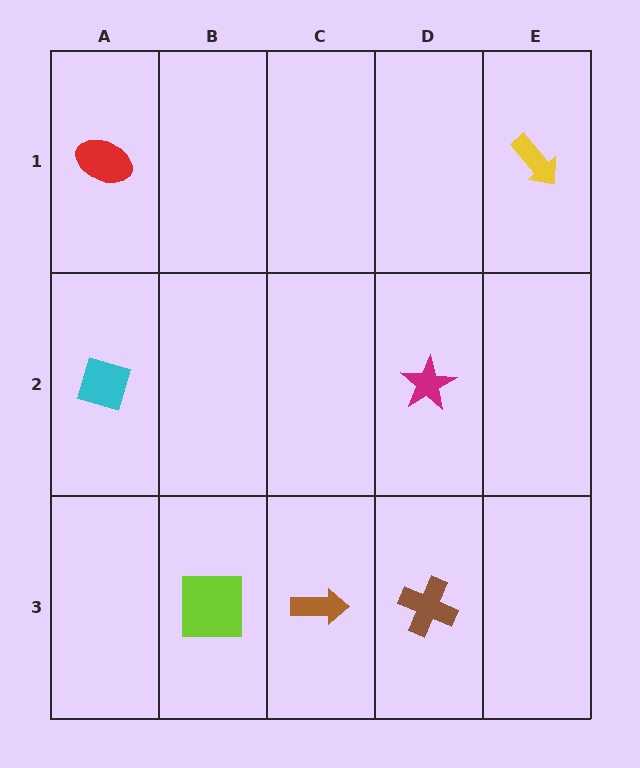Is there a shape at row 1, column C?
No, that cell is empty.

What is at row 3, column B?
A lime square.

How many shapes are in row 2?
2 shapes.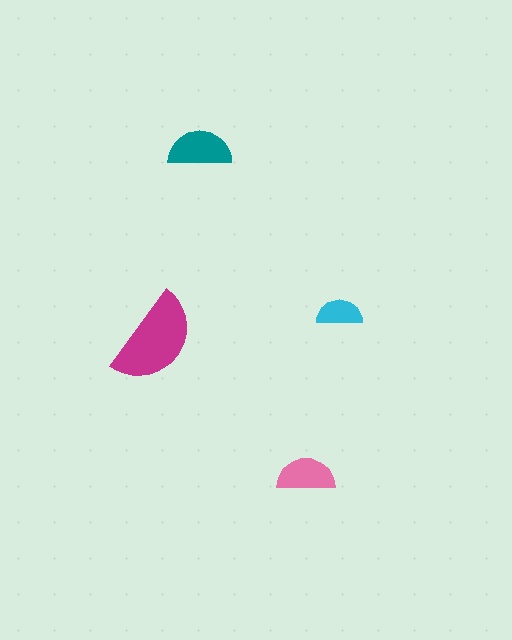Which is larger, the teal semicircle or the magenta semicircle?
The magenta one.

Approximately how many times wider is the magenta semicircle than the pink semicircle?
About 1.5 times wider.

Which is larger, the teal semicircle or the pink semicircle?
The teal one.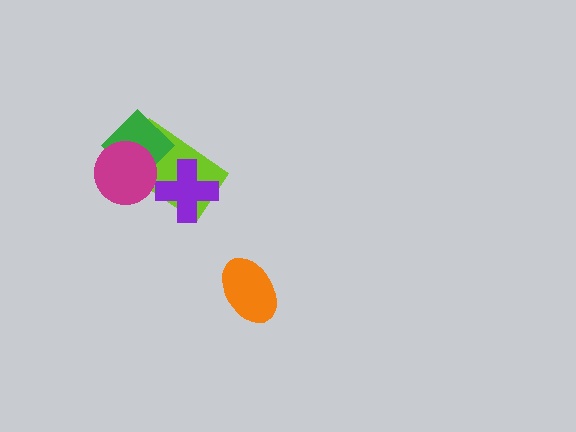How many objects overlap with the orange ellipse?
0 objects overlap with the orange ellipse.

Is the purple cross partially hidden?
No, no other shape covers it.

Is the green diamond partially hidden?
Yes, it is partially covered by another shape.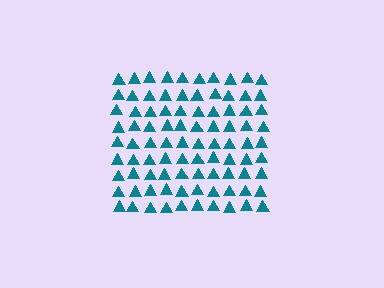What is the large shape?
The large shape is a square.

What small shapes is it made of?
It is made of small triangles.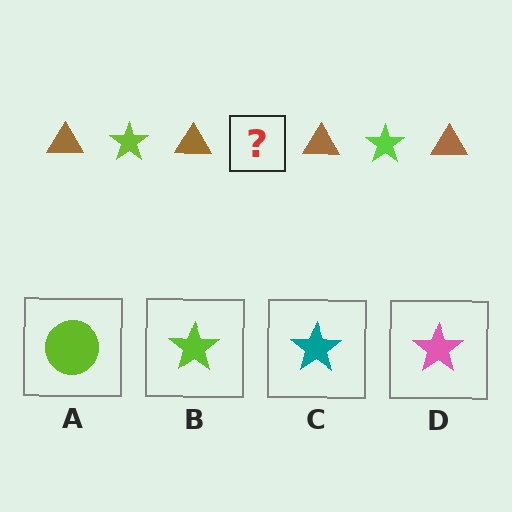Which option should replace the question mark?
Option B.